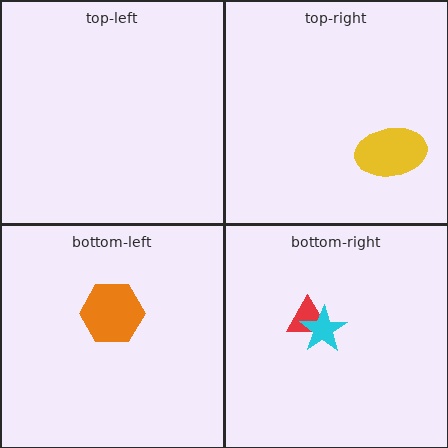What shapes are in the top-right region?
The yellow ellipse.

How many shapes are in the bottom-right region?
2.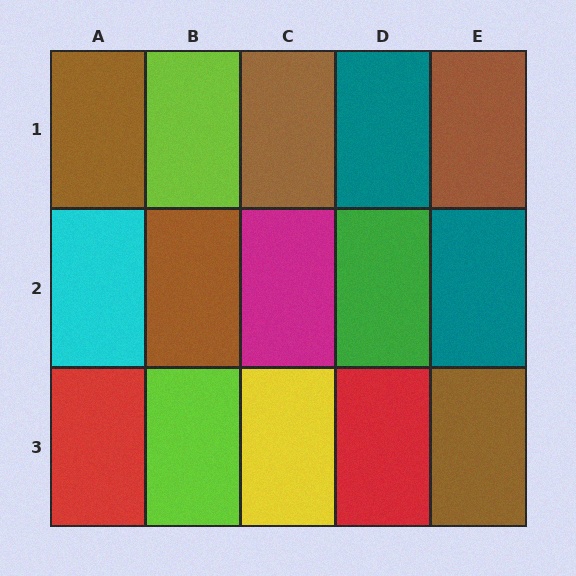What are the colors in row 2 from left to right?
Cyan, brown, magenta, green, teal.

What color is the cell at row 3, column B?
Lime.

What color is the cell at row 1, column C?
Brown.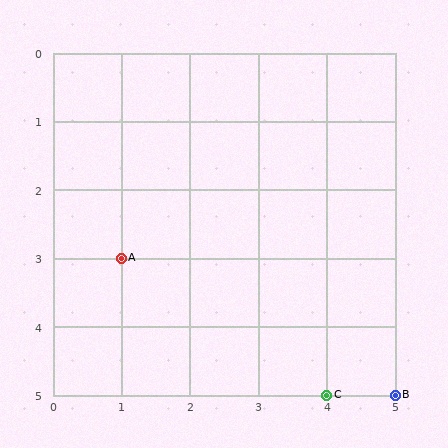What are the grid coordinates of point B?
Point B is at grid coordinates (5, 5).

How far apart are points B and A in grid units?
Points B and A are 4 columns and 2 rows apart (about 4.5 grid units diagonally).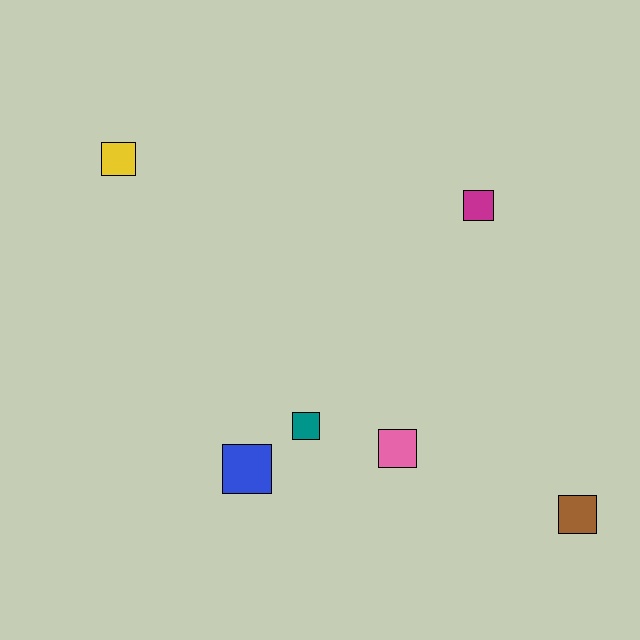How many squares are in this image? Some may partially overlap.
There are 6 squares.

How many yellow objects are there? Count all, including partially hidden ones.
There is 1 yellow object.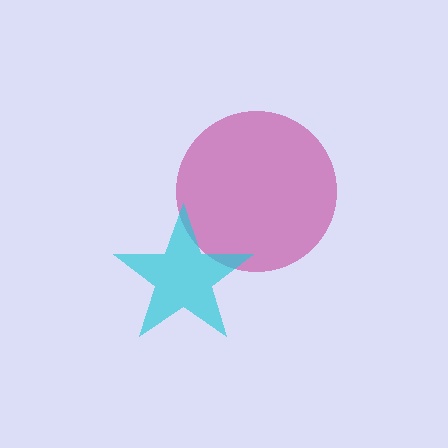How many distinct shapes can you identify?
There are 2 distinct shapes: a magenta circle, a cyan star.